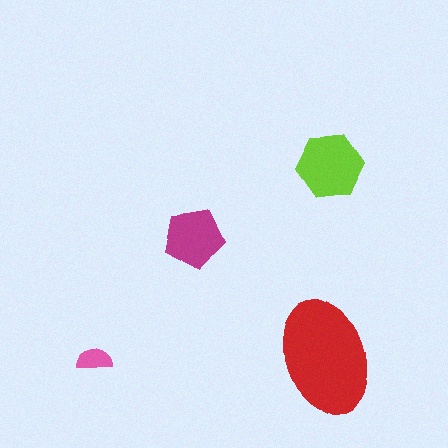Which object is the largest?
The red ellipse.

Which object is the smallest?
The pink semicircle.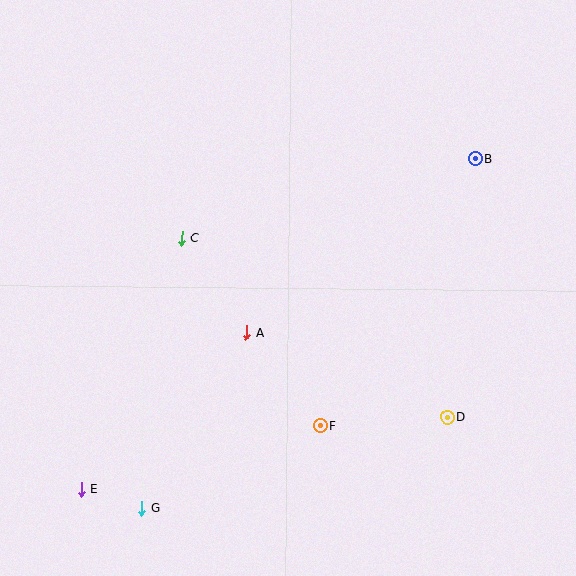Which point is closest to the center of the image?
Point A at (246, 332) is closest to the center.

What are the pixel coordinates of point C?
Point C is at (182, 238).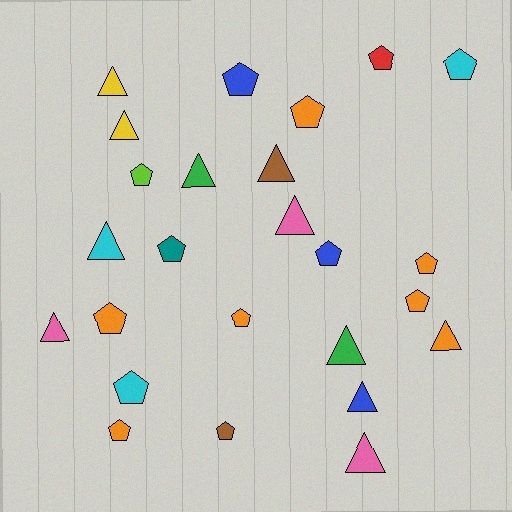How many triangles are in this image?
There are 11 triangles.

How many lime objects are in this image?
There is 1 lime object.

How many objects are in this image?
There are 25 objects.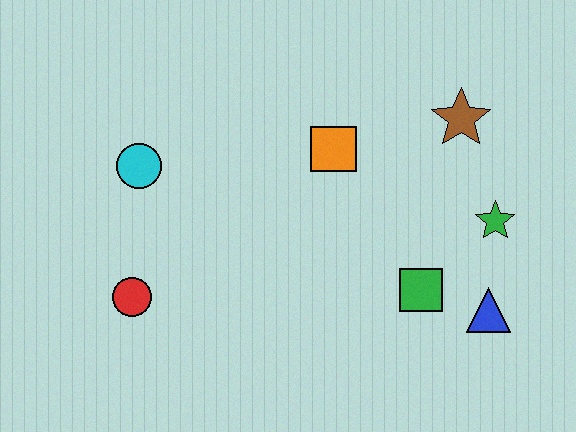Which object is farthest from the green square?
The cyan circle is farthest from the green square.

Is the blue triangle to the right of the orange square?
Yes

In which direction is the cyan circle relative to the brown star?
The cyan circle is to the left of the brown star.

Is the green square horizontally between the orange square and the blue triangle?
Yes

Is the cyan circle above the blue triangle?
Yes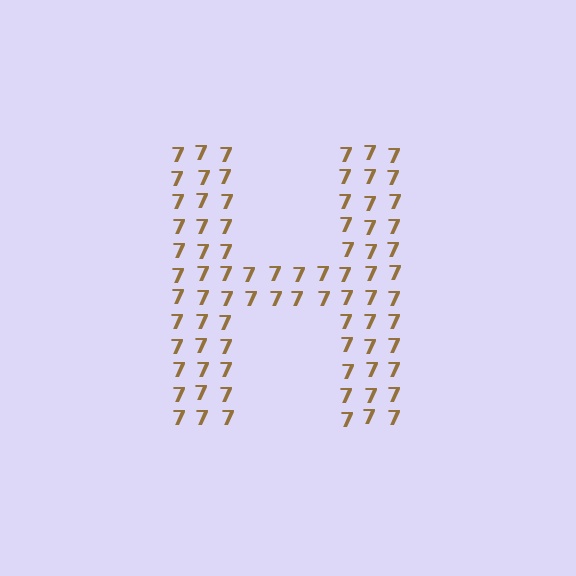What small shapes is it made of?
It is made of small digit 7's.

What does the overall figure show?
The overall figure shows the letter H.